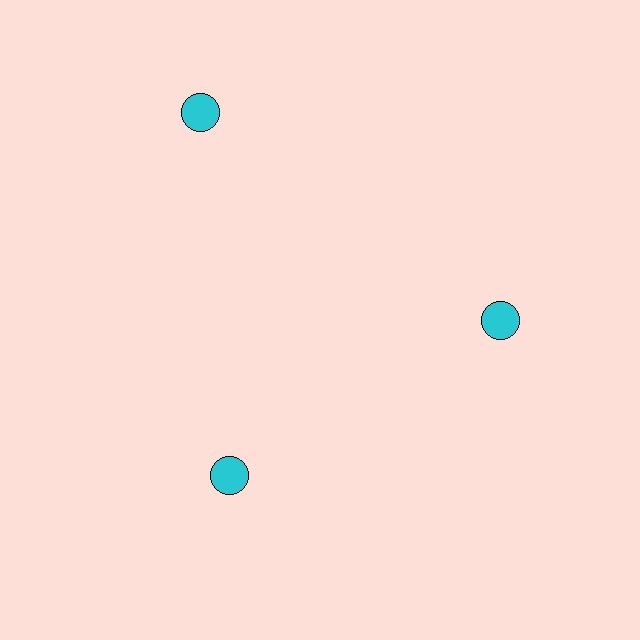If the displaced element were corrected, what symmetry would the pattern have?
It would have 3-fold rotational symmetry — the pattern would map onto itself every 120 degrees.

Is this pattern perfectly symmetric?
No. The 3 cyan circles are arranged in a ring, but one element near the 11 o'clock position is pushed outward from the center, breaking the 3-fold rotational symmetry.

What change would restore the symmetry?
The symmetry would be restored by moving it inward, back onto the ring so that all 3 circles sit at equal angles and equal distance from the center.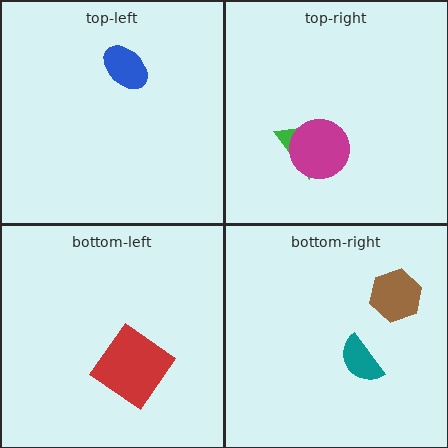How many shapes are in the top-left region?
1.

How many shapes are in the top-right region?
2.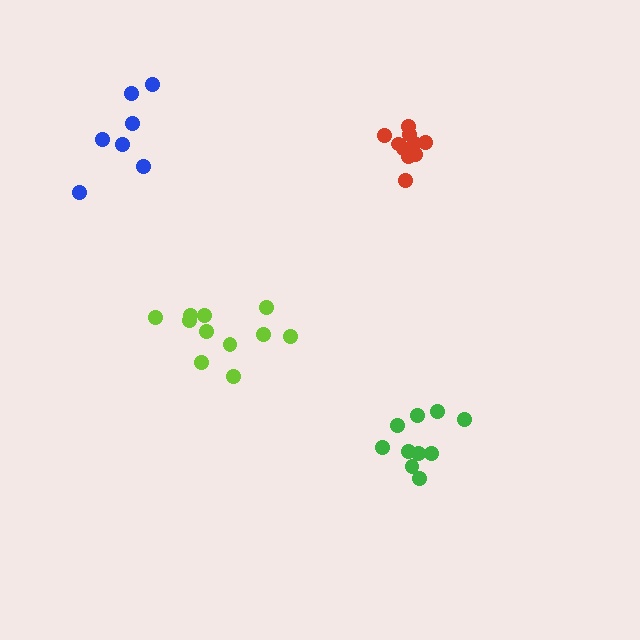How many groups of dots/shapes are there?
There are 4 groups.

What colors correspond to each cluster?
The clusters are colored: lime, red, green, blue.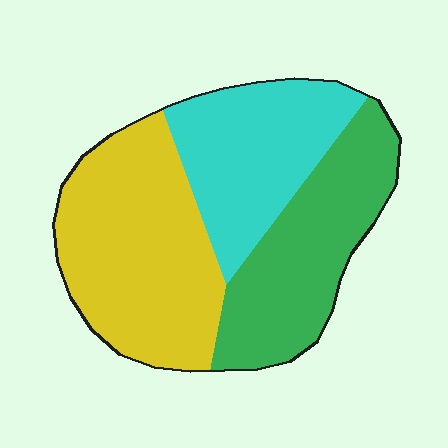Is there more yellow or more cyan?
Yellow.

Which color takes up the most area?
Yellow, at roughly 40%.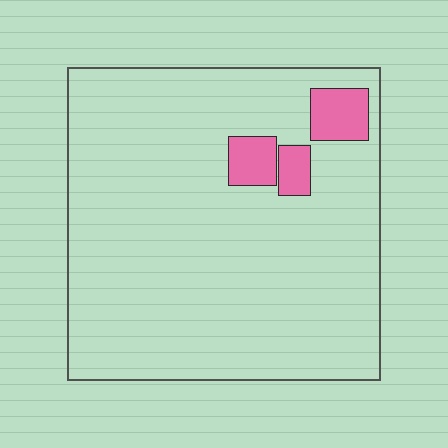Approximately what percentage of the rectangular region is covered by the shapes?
Approximately 5%.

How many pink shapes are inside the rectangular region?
3.